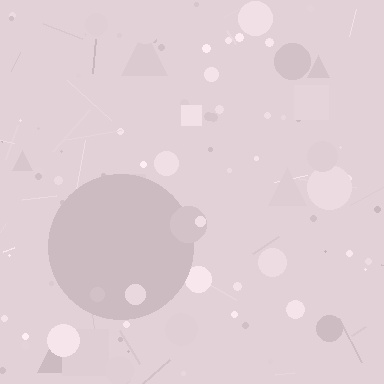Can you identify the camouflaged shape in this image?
The camouflaged shape is a circle.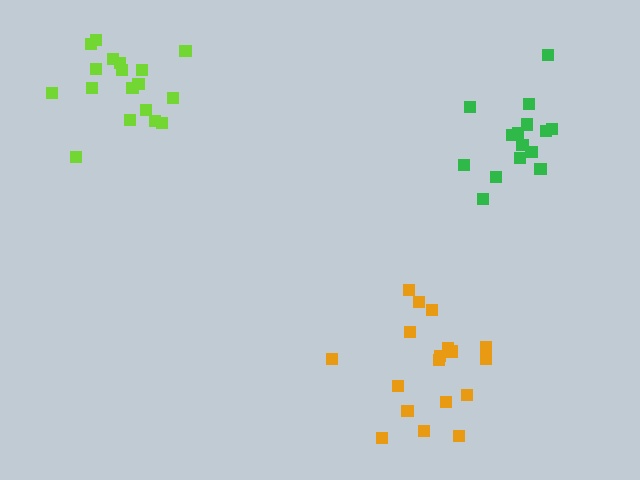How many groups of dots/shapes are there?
There are 3 groups.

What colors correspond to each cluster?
The clusters are colored: lime, orange, green.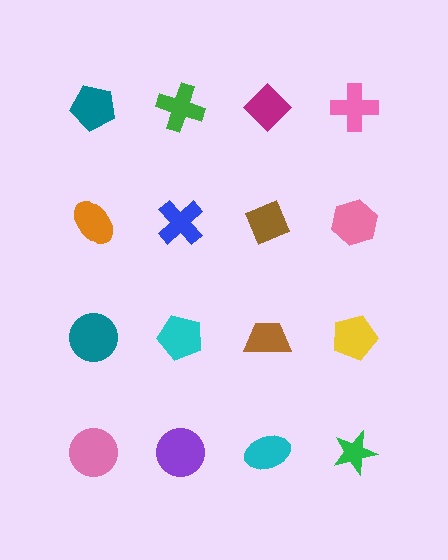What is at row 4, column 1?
A pink circle.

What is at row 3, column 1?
A teal circle.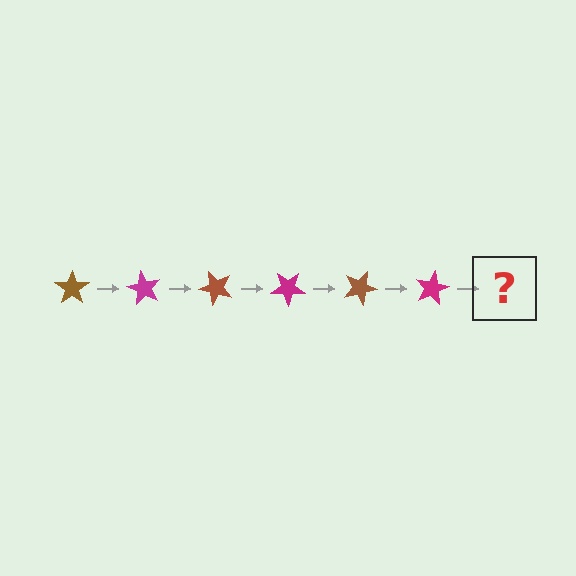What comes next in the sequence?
The next element should be a brown star, rotated 360 degrees from the start.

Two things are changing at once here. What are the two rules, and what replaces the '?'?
The two rules are that it rotates 60 degrees each step and the color cycles through brown and magenta. The '?' should be a brown star, rotated 360 degrees from the start.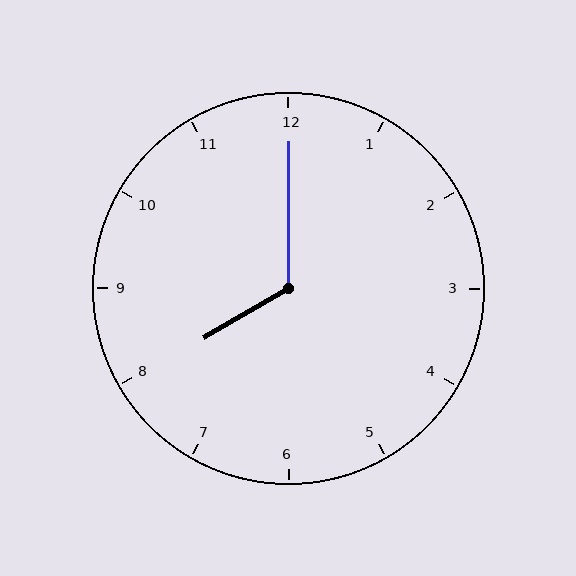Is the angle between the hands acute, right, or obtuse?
It is obtuse.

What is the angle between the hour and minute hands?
Approximately 120 degrees.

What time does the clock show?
8:00.